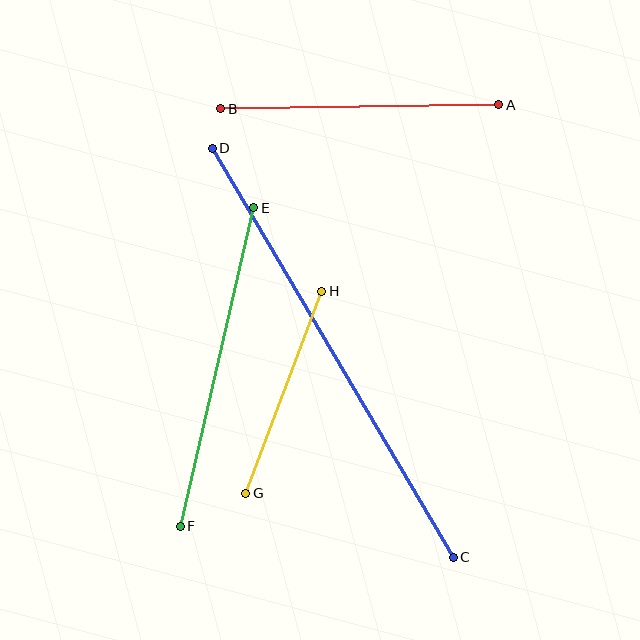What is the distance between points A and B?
The distance is approximately 278 pixels.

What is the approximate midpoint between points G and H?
The midpoint is at approximately (284, 392) pixels.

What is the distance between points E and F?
The distance is approximately 327 pixels.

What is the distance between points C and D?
The distance is approximately 474 pixels.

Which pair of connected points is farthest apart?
Points C and D are farthest apart.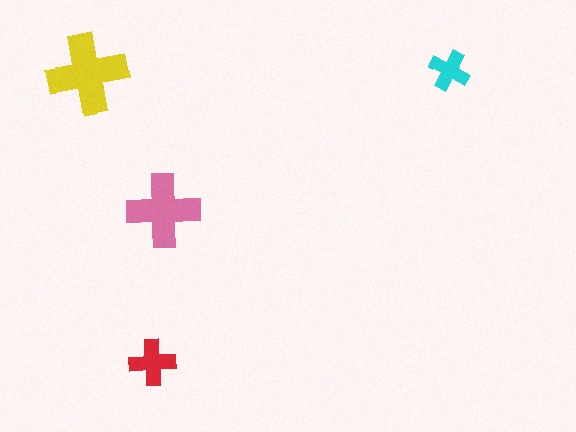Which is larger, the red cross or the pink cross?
The pink one.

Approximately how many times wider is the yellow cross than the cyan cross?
About 2 times wider.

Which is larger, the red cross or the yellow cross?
The yellow one.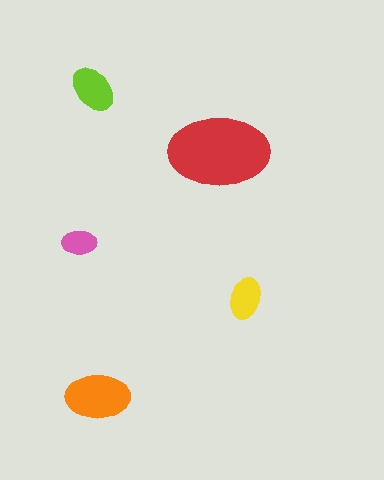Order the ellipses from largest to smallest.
the red one, the orange one, the lime one, the yellow one, the pink one.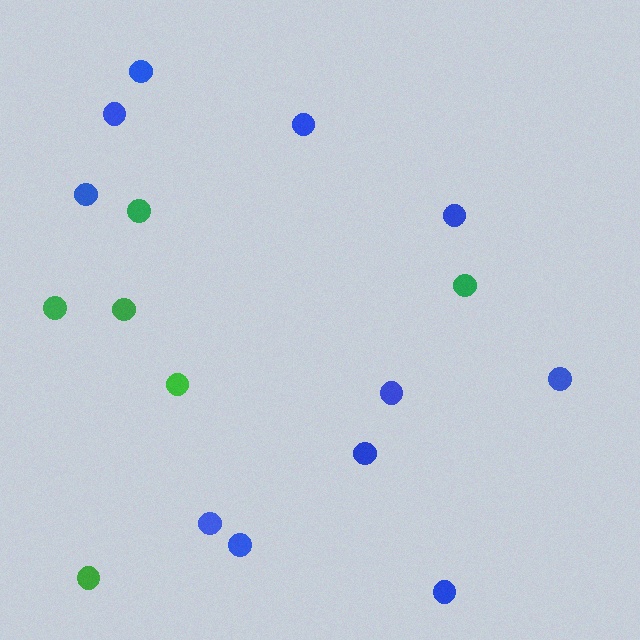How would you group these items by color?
There are 2 groups: one group of green circles (6) and one group of blue circles (11).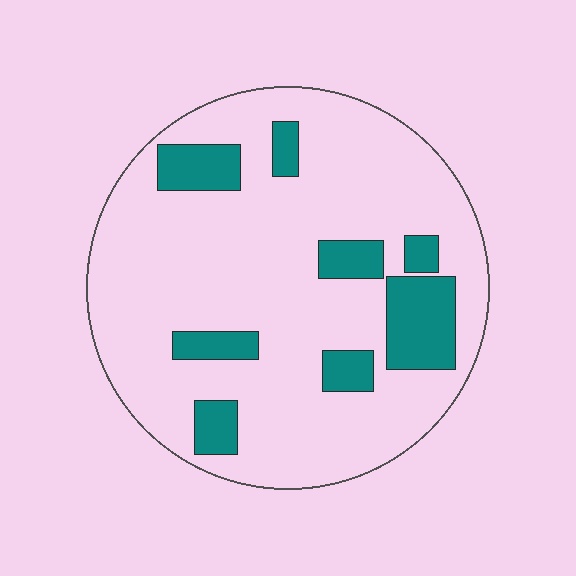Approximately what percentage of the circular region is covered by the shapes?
Approximately 20%.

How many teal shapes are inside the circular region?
8.